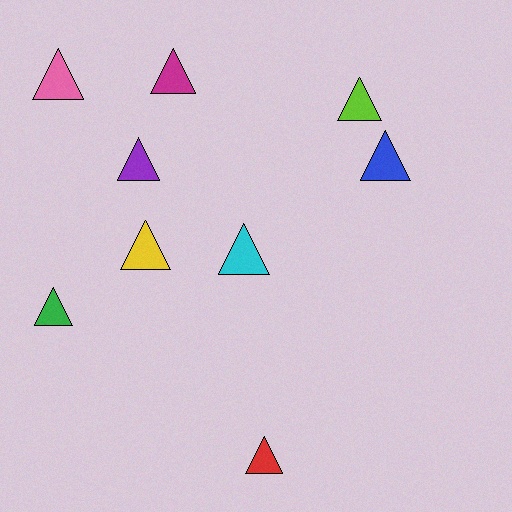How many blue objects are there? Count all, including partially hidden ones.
There is 1 blue object.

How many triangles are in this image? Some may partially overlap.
There are 9 triangles.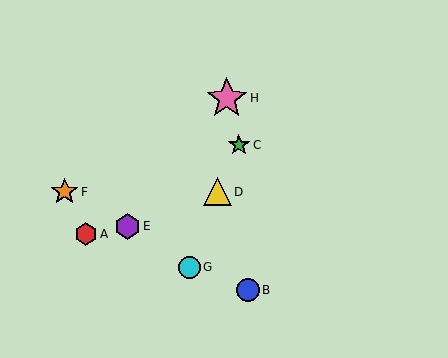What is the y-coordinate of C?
Object C is at y≈145.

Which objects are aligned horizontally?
Objects D, F are aligned horizontally.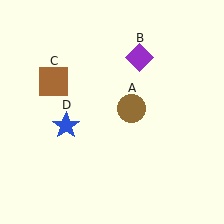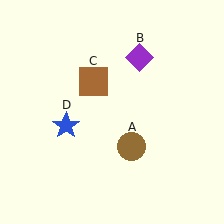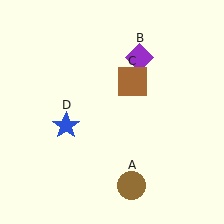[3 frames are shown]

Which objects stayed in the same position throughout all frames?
Purple diamond (object B) and blue star (object D) remained stationary.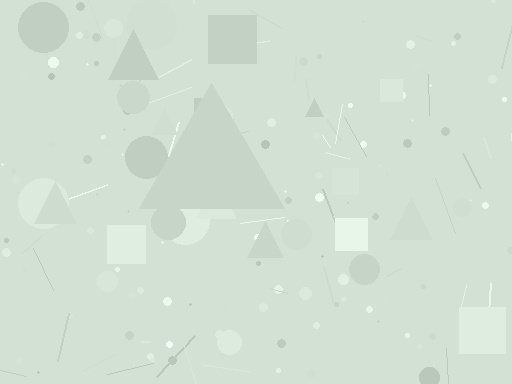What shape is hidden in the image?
A triangle is hidden in the image.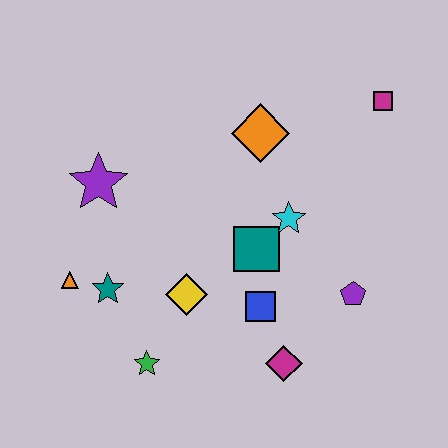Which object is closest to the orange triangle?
The teal star is closest to the orange triangle.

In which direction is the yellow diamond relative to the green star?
The yellow diamond is above the green star.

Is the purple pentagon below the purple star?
Yes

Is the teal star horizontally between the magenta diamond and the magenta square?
No